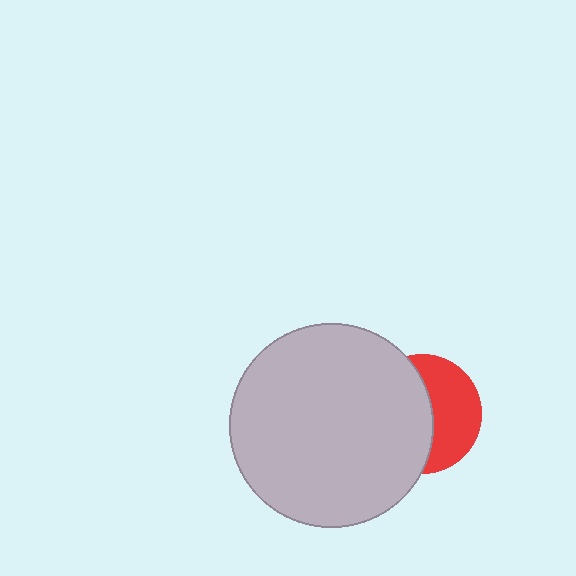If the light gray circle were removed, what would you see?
You would see the complete red circle.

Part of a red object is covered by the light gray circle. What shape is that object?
It is a circle.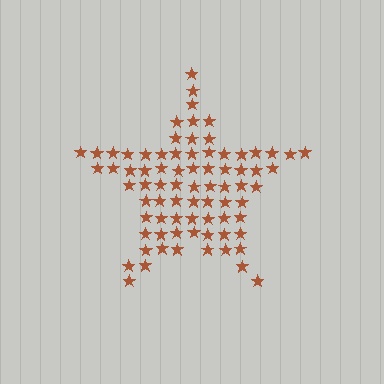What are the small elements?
The small elements are stars.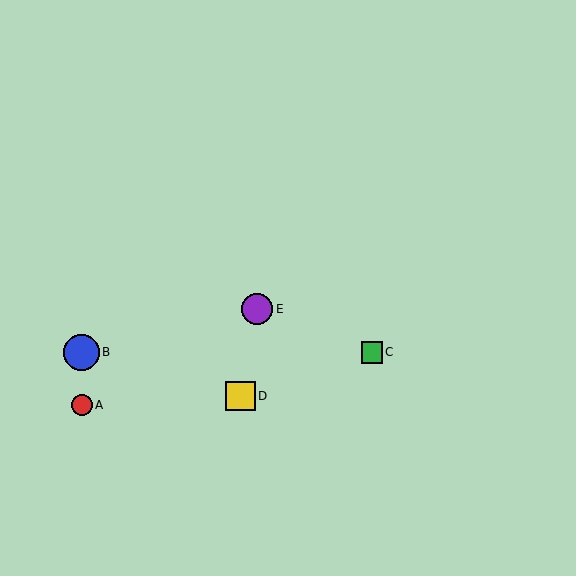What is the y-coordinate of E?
Object E is at y≈309.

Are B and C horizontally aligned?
Yes, both are at y≈352.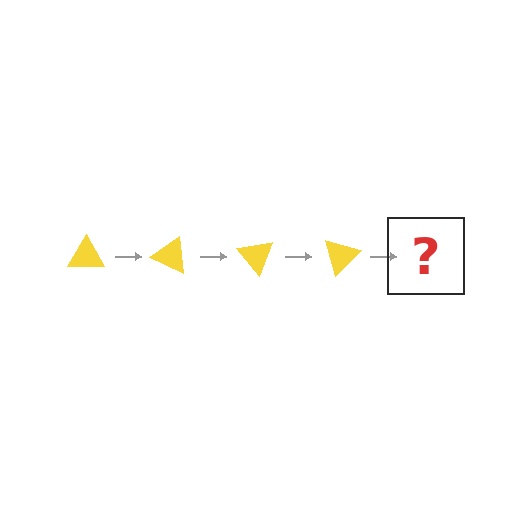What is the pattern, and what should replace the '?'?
The pattern is that the triangle rotates 25 degrees each step. The '?' should be a yellow triangle rotated 100 degrees.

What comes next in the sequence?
The next element should be a yellow triangle rotated 100 degrees.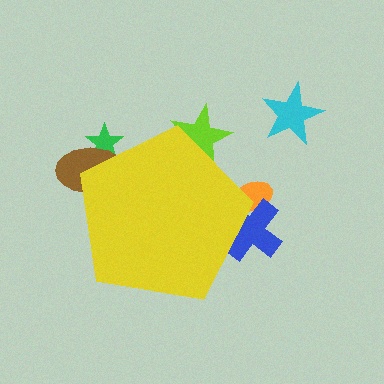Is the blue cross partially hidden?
Yes, the blue cross is partially hidden behind the yellow pentagon.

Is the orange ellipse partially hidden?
Yes, the orange ellipse is partially hidden behind the yellow pentagon.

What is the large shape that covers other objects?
A yellow pentagon.